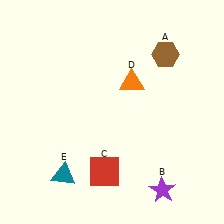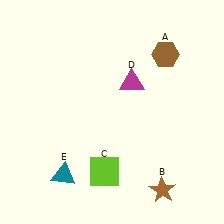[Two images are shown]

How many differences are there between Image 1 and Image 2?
There are 3 differences between the two images.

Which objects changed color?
B changed from purple to brown. C changed from red to lime. D changed from orange to magenta.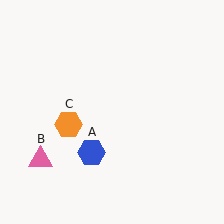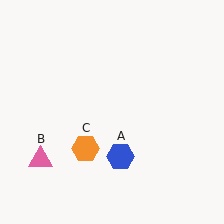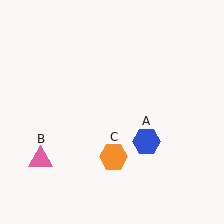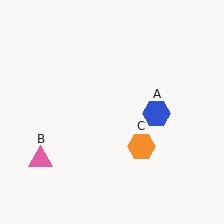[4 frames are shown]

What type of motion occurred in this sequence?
The blue hexagon (object A), orange hexagon (object C) rotated counterclockwise around the center of the scene.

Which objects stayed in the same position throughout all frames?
Pink triangle (object B) remained stationary.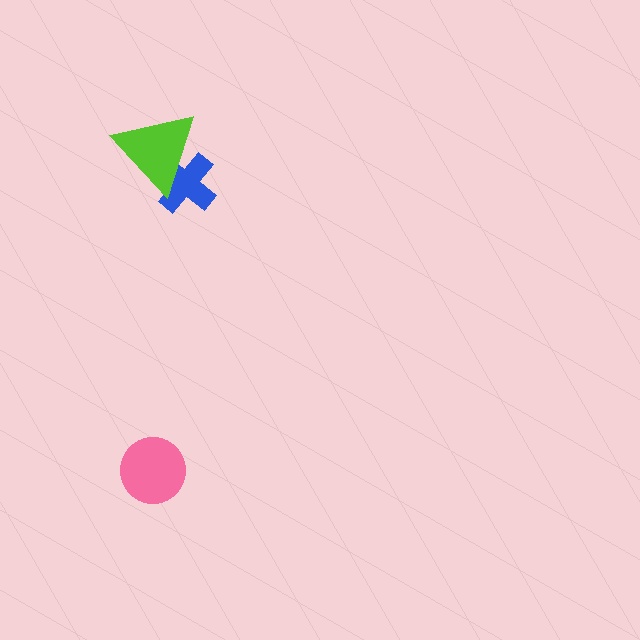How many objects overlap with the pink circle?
0 objects overlap with the pink circle.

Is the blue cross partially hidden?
Yes, it is partially covered by another shape.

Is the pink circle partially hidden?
No, no other shape covers it.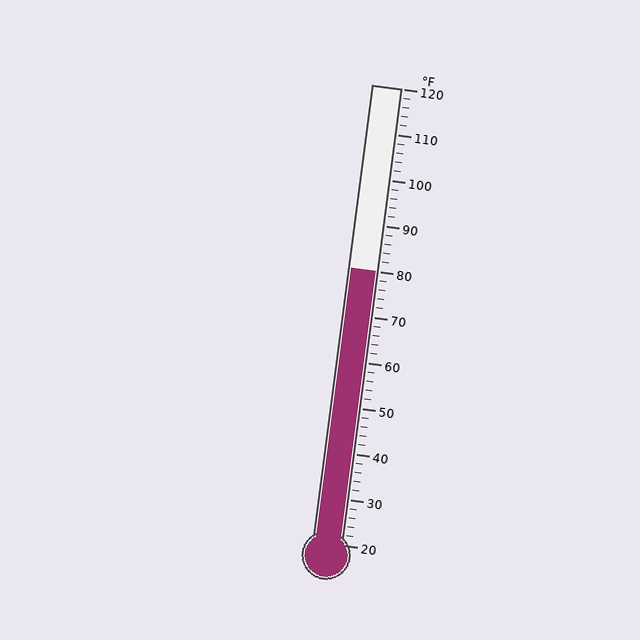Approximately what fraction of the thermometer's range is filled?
The thermometer is filled to approximately 60% of its range.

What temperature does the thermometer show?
The thermometer shows approximately 80°F.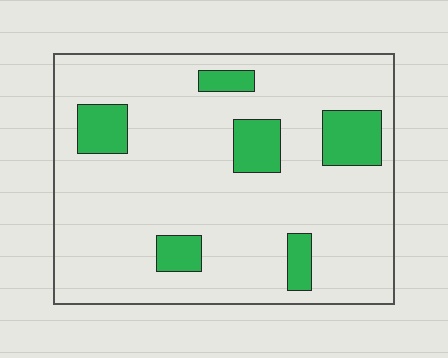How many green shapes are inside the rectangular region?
6.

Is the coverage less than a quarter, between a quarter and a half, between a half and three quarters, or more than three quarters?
Less than a quarter.